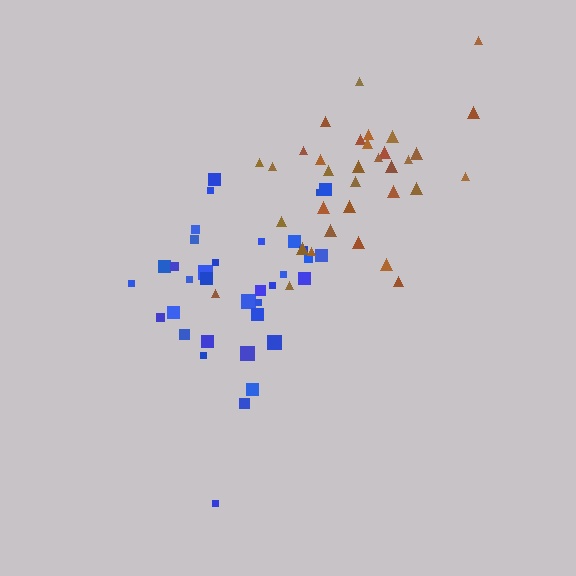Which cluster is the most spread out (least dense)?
Blue.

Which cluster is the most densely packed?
Brown.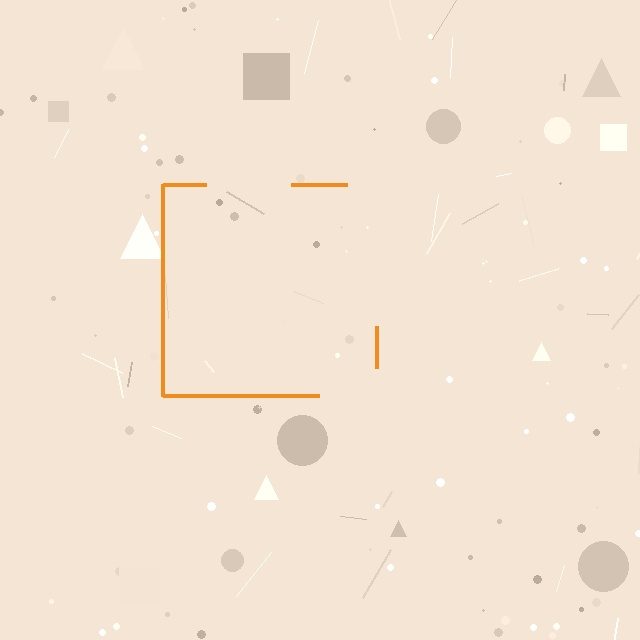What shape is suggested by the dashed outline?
The dashed outline suggests a square.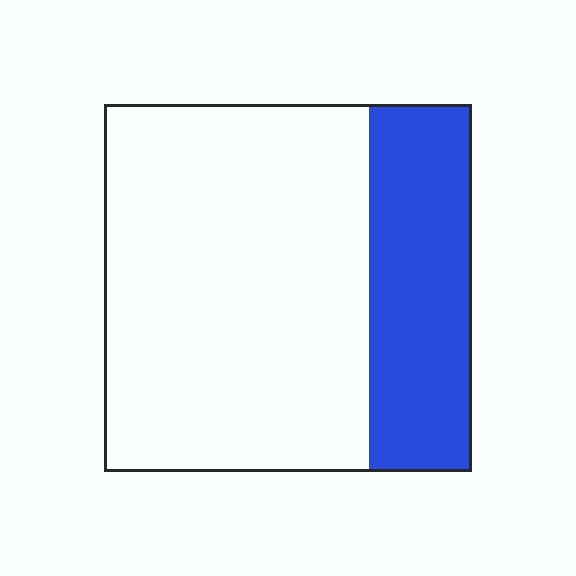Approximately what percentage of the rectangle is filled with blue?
Approximately 30%.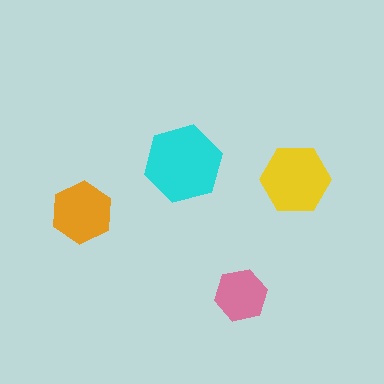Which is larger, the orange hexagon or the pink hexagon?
The orange one.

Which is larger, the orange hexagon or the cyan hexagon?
The cyan one.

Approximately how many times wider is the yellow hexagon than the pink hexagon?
About 1.5 times wider.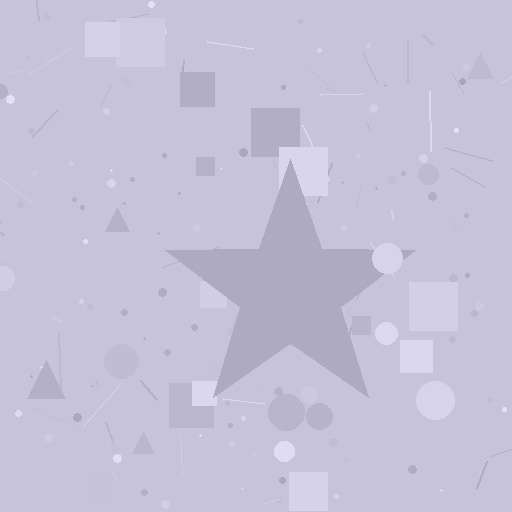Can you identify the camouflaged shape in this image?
The camouflaged shape is a star.